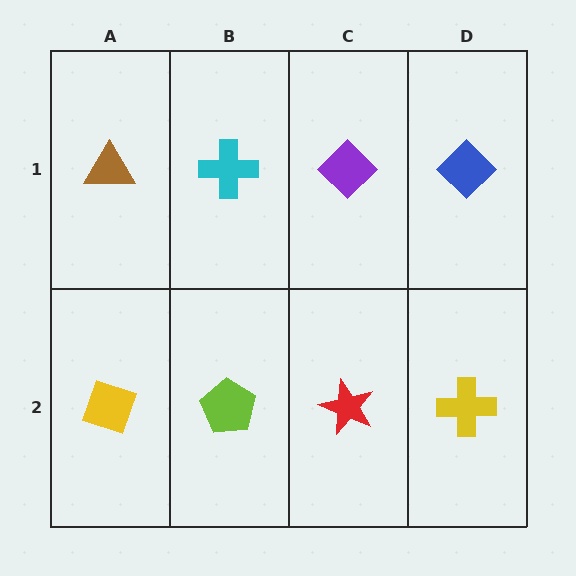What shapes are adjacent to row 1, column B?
A lime pentagon (row 2, column B), a brown triangle (row 1, column A), a purple diamond (row 1, column C).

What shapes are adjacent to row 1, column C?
A red star (row 2, column C), a cyan cross (row 1, column B), a blue diamond (row 1, column D).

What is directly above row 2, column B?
A cyan cross.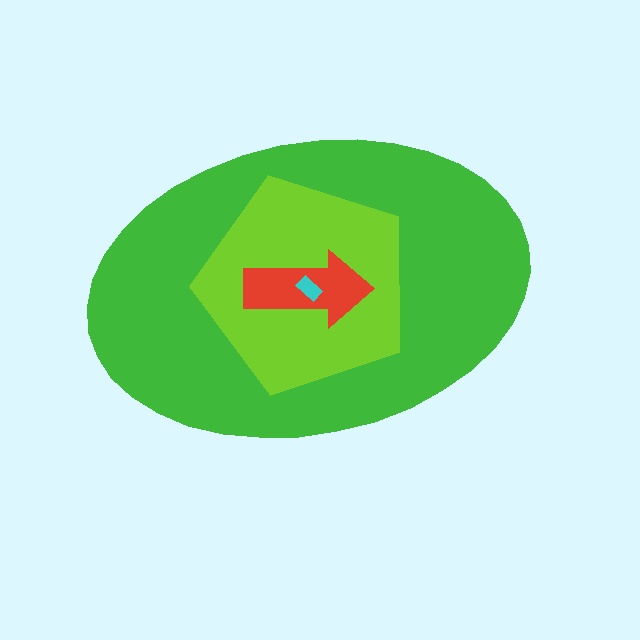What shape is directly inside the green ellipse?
The lime pentagon.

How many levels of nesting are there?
4.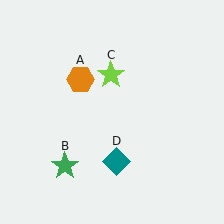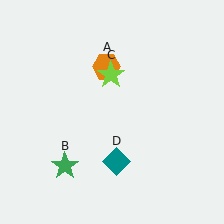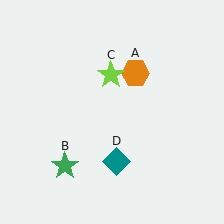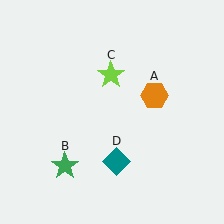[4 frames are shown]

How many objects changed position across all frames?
1 object changed position: orange hexagon (object A).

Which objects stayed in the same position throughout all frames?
Green star (object B) and lime star (object C) and teal diamond (object D) remained stationary.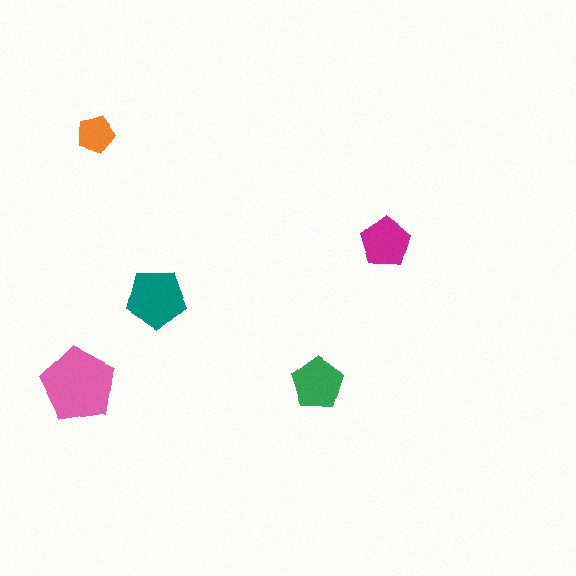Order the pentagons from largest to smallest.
the pink one, the teal one, the green one, the magenta one, the orange one.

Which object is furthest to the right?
The magenta pentagon is rightmost.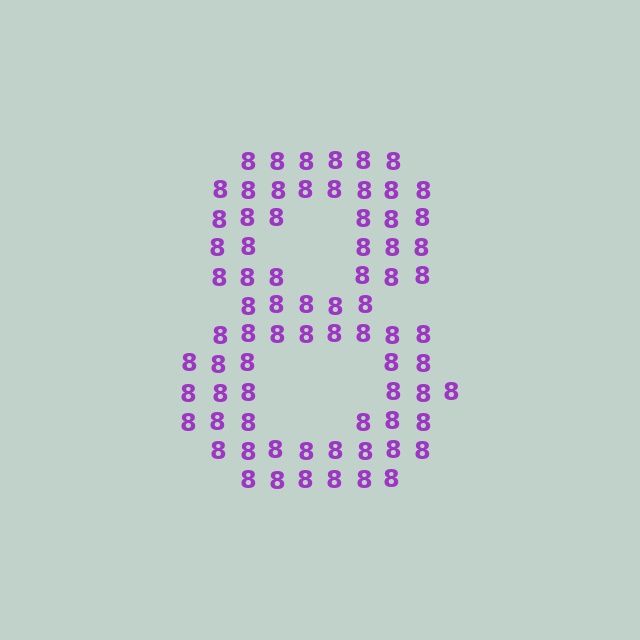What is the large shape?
The large shape is the digit 8.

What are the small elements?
The small elements are digit 8's.